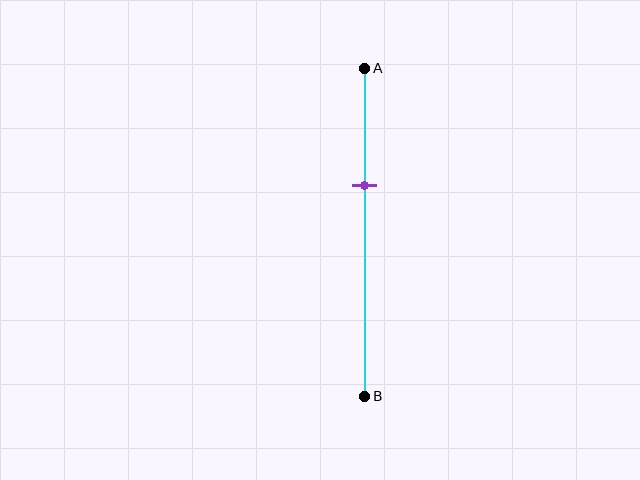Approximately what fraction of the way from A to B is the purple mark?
The purple mark is approximately 35% of the way from A to B.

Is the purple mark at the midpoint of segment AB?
No, the mark is at about 35% from A, not at the 50% midpoint.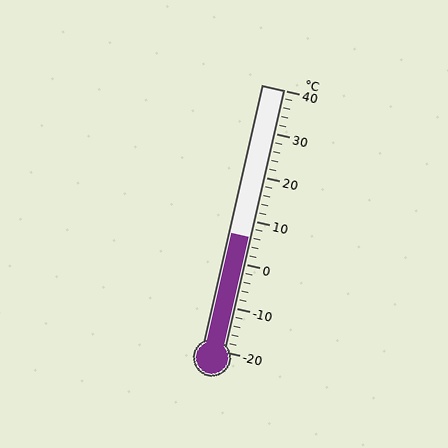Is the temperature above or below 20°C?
The temperature is below 20°C.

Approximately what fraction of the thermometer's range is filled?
The thermometer is filled to approximately 45% of its range.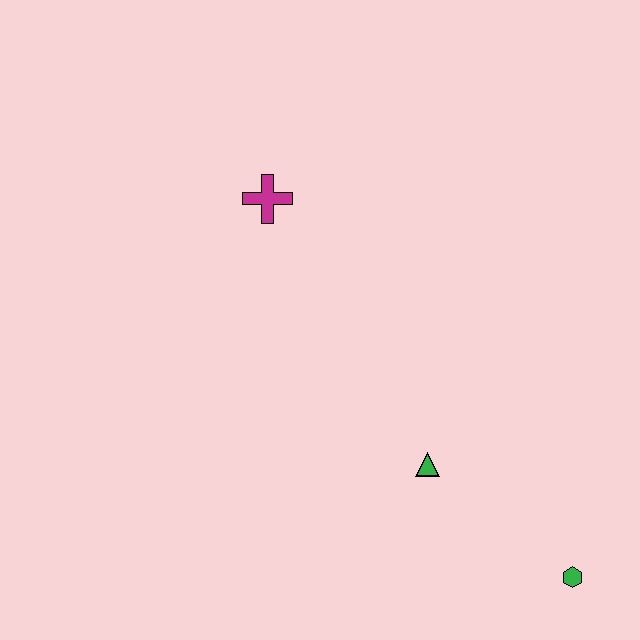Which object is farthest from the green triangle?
The magenta cross is farthest from the green triangle.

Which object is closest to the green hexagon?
The green triangle is closest to the green hexagon.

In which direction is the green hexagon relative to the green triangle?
The green hexagon is to the right of the green triangle.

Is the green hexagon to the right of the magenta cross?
Yes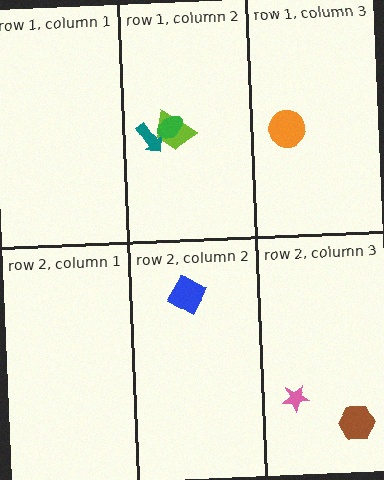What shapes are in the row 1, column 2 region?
The lime trapezoid, the teal arrow, the green ellipse.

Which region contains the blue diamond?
The row 2, column 2 region.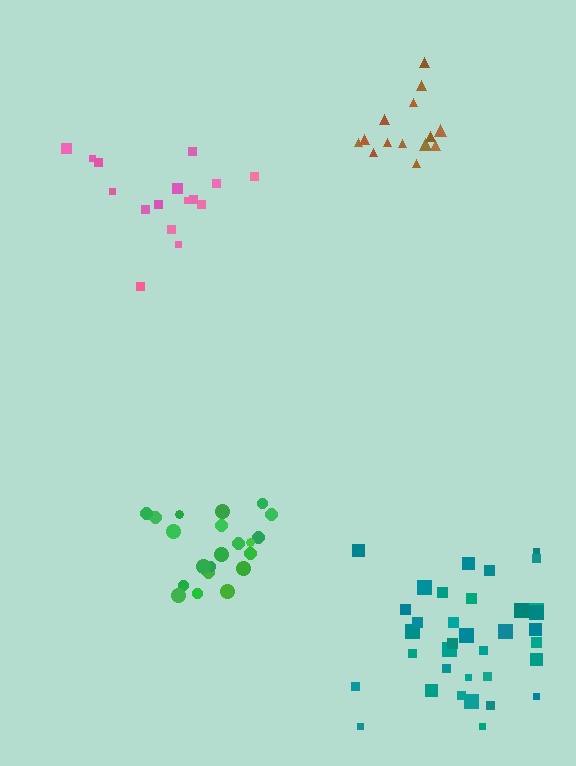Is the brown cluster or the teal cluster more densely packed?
Brown.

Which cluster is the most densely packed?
Green.